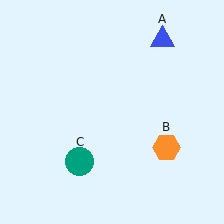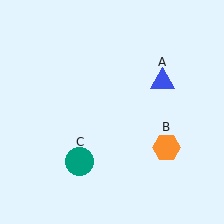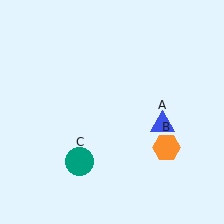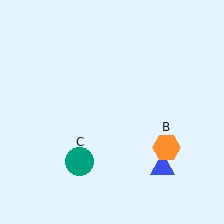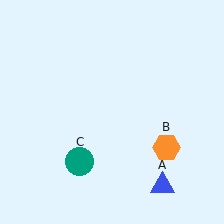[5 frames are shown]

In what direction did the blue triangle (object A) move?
The blue triangle (object A) moved down.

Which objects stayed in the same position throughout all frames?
Orange hexagon (object B) and teal circle (object C) remained stationary.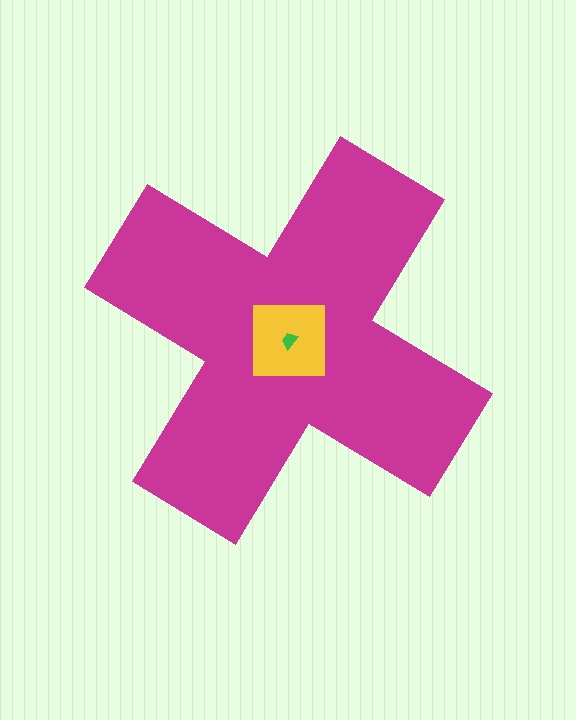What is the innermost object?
The green trapezoid.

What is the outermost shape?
The magenta cross.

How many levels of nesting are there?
3.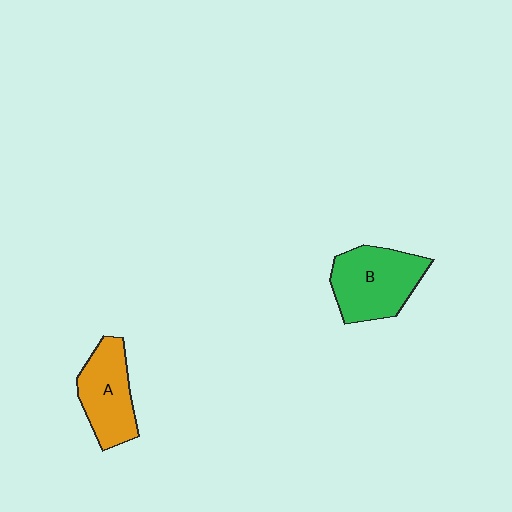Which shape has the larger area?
Shape B (green).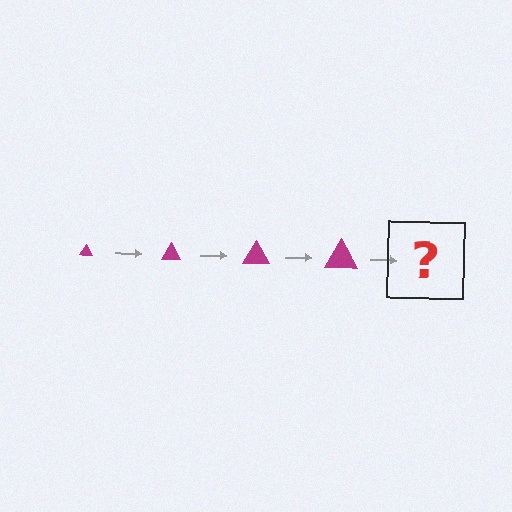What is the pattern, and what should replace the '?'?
The pattern is that the triangle gets progressively larger each step. The '?' should be a magenta triangle, larger than the previous one.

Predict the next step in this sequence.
The next step is a magenta triangle, larger than the previous one.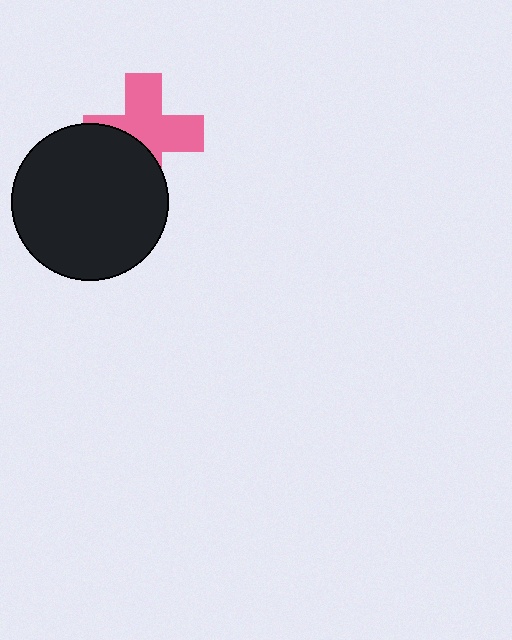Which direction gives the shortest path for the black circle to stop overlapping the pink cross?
Moving toward the lower-left gives the shortest separation.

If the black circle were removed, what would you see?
You would see the complete pink cross.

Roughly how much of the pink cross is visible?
About half of it is visible (roughly 61%).